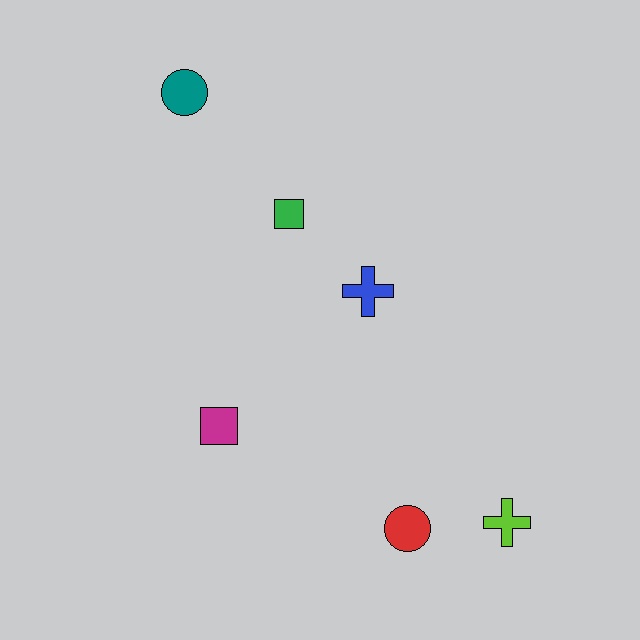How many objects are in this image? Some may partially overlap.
There are 6 objects.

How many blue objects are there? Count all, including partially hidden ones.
There is 1 blue object.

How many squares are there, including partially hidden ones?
There are 2 squares.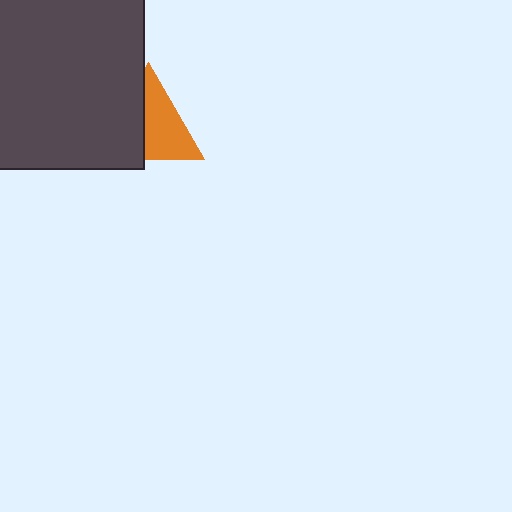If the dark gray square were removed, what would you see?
You would see the complete orange triangle.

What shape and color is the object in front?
The object in front is a dark gray square.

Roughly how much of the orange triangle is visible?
About half of it is visible (roughly 55%).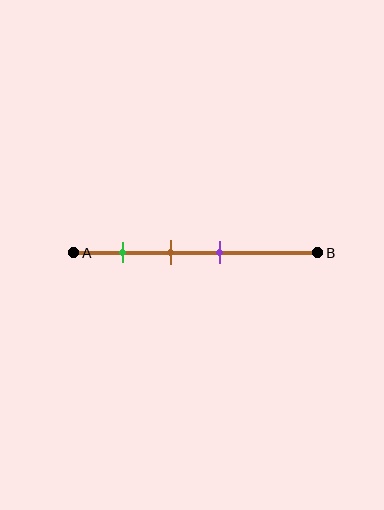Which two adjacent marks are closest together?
The brown and purple marks are the closest adjacent pair.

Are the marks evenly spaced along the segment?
Yes, the marks are approximately evenly spaced.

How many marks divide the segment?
There are 3 marks dividing the segment.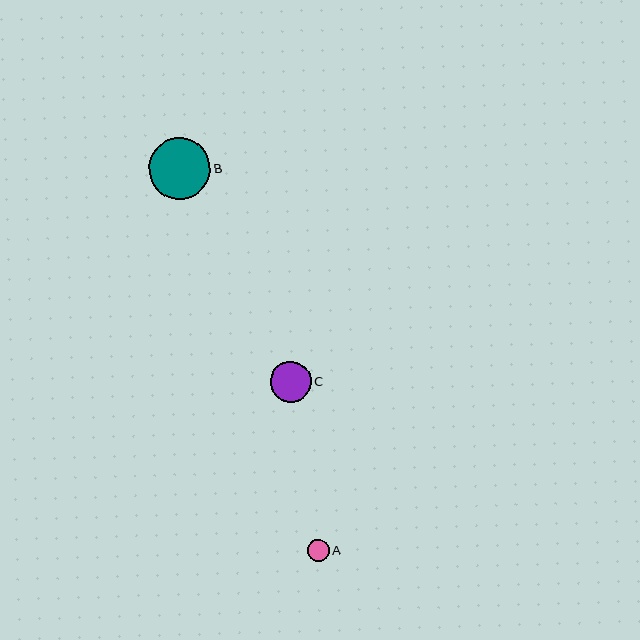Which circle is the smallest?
Circle A is the smallest with a size of approximately 22 pixels.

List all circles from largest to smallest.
From largest to smallest: B, C, A.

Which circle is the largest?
Circle B is the largest with a size of approximately 62 pixels.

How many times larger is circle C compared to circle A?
Circle C is approximately 1.8 times the size of circle A.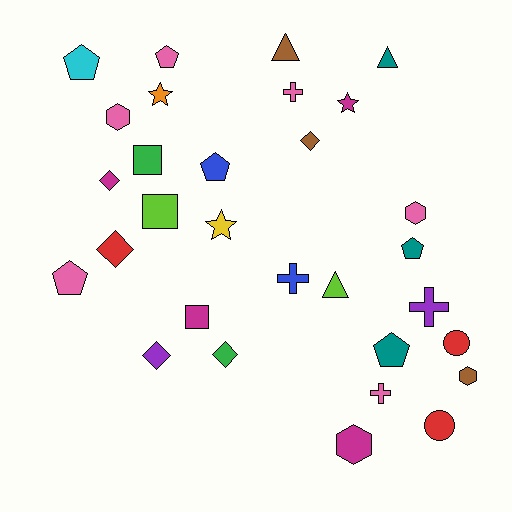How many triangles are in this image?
There are 3 triangles.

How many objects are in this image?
There are 30 objects.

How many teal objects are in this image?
There are 3 teal objects.